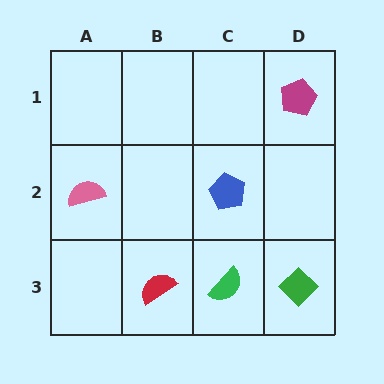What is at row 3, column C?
A green semicircle.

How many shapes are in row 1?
1 shape.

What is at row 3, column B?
A red semicircle.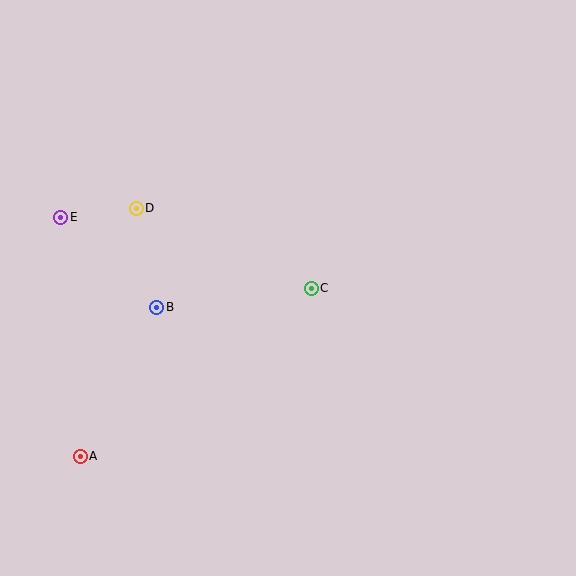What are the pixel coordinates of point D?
Point D is at (136, 208).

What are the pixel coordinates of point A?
Point A is at (80, 456).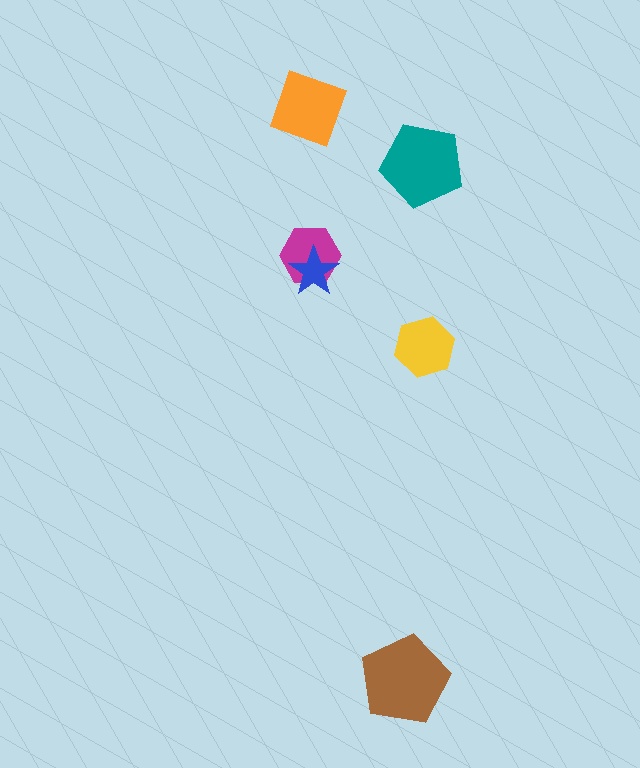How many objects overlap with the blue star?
1 object overlaps with the blue star.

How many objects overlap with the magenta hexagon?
1 object overlaps with the magenta hexagon.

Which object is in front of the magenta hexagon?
The blue star is in front of the magenta hexagon.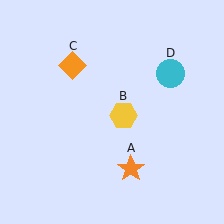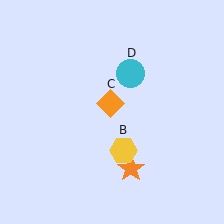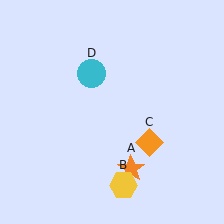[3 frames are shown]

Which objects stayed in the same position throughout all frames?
Orange star (object A) remained stationary.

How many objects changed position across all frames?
3 objects changed position: yellow hexagon (object B), orange diamond (object C), cyan circle (object D).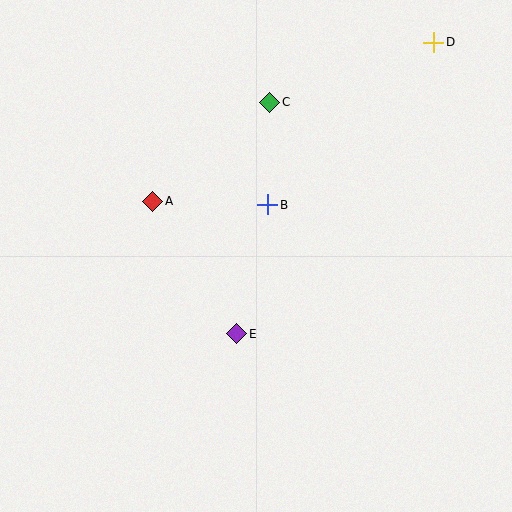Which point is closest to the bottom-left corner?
Point E is closest to the bottom-left corner.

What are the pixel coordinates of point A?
Point A is at (153, 201).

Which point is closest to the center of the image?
Point B at (268, 205) is closest to the center.